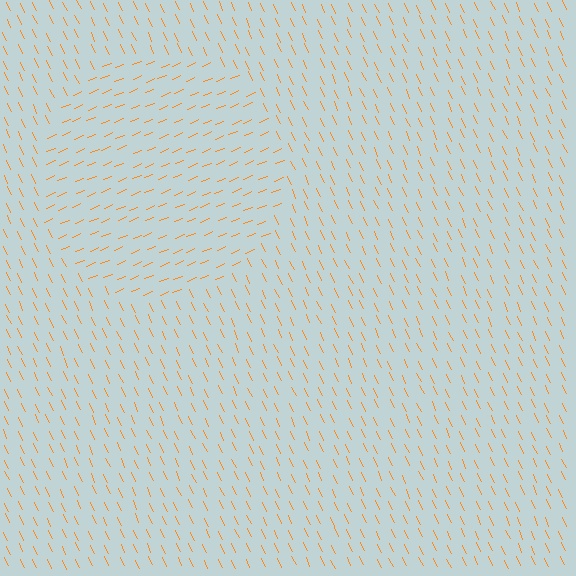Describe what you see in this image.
The image is filled with small orange line segments. A circle region in the image has lines oriented differently from the surrounding lines, creating a visible texture boundary.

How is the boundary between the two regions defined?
The boundary is defined purely by a change in line orientation (approximately 87 degrees difference). All lines are the same color and thickness.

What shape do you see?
I see a circle.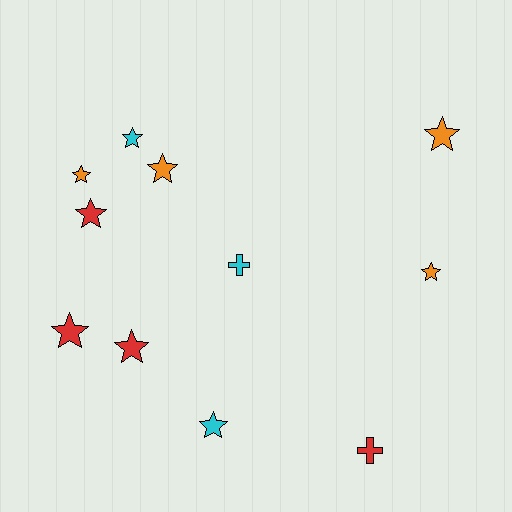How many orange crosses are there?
There are no orange crosses.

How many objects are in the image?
There are 11 objects.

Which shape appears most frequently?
Star, with 9 objects.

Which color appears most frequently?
Orange, with 4 objects.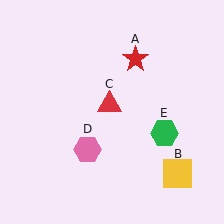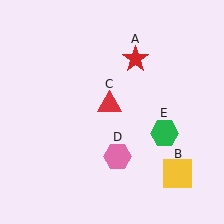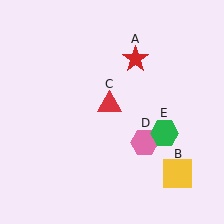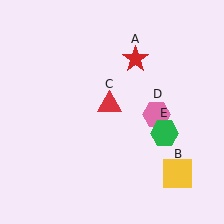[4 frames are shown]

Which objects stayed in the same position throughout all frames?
Red star (object A) and yellow square (object B) and red triangle (object C) and green hexagon (object E) remained stationary.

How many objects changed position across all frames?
1 object changed position: pink hexagon (object D).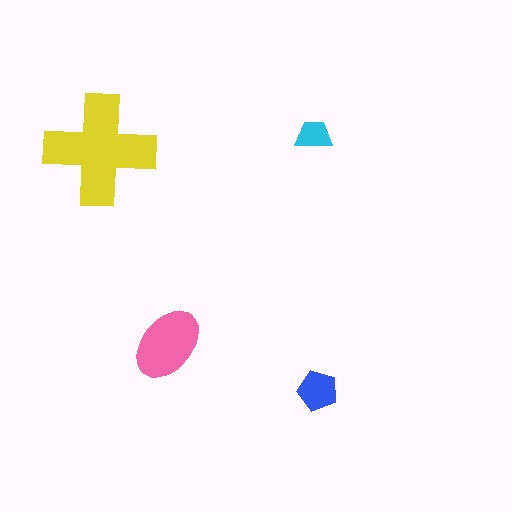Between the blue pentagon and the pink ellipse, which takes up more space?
The pink ellipse.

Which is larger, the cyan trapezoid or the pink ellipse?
The pink ellipse.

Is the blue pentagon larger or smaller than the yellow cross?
Smaller.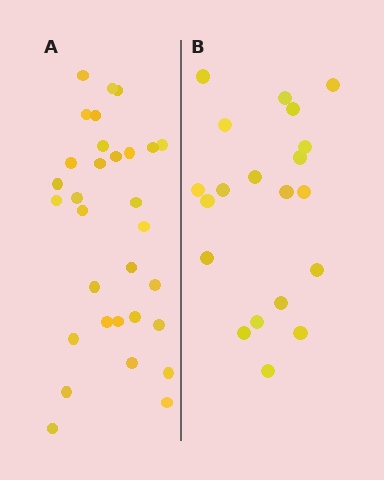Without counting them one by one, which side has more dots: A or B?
Region A (the left region) has more dots.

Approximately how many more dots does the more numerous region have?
Region A has roughly 12 or so more dots than region B.